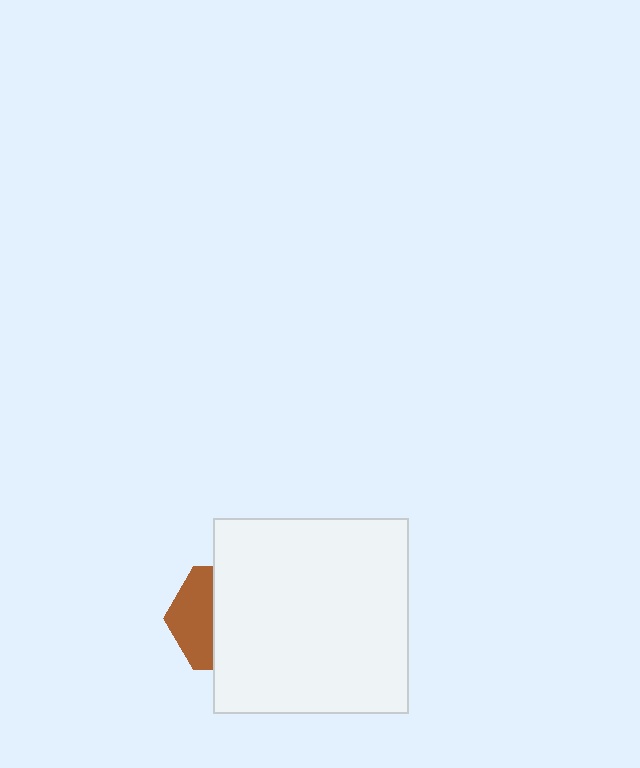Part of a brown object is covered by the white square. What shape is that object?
It is a hexagon.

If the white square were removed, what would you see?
You would see the complete brown hexagon.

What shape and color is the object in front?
The object in front is a white square.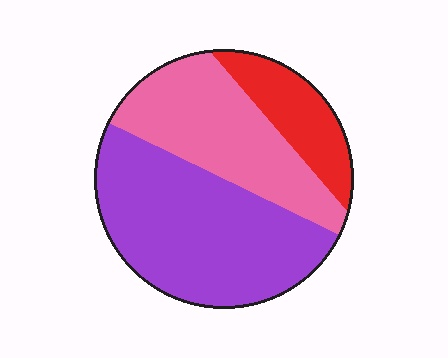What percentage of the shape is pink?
Pink takes up between a third and a half of the shape.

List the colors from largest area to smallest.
From largest to smallest: purple, pink, red.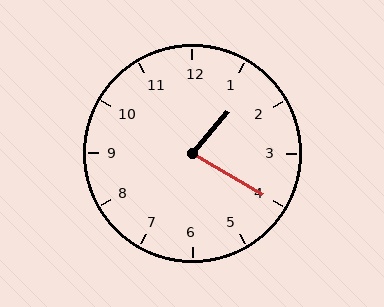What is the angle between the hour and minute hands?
Approximately 80 degrees.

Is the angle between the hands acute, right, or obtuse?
It is acute.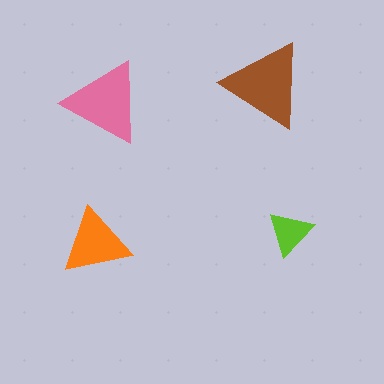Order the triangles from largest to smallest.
the brown one, the pink one, the orange one, the lime one.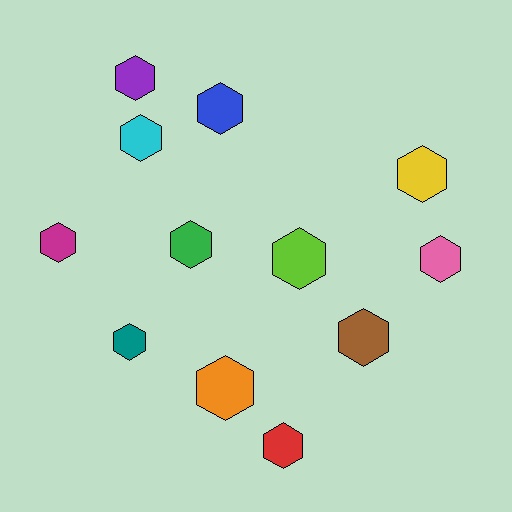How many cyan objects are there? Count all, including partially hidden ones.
There is 1 cyan object.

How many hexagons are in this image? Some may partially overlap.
There are 12 hexagons.